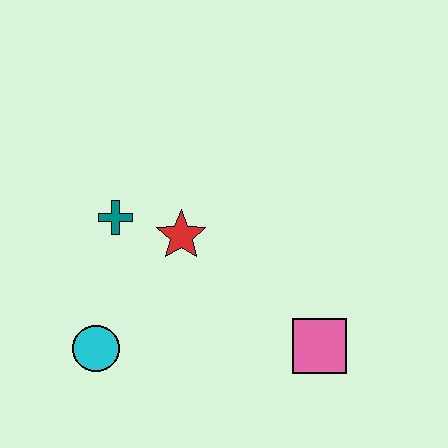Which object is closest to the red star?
The teal cross is closest to the red star.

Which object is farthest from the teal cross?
The pink square is farthest from the teal cross.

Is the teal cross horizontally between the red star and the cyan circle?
Yes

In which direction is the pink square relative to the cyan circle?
The pink square is to the right of the cyan circle.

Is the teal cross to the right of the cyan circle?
Yes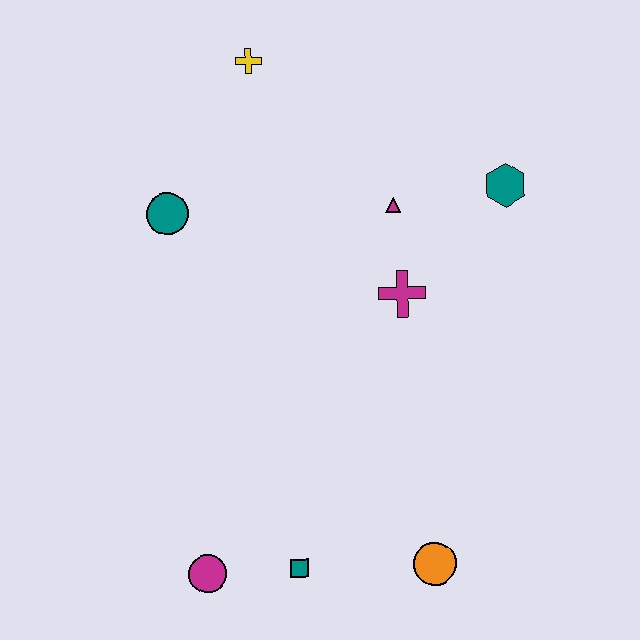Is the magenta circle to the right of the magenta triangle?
No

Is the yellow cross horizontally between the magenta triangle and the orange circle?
No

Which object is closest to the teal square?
The magenta circle is closest to the teal square.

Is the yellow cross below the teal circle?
No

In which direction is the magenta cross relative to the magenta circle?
The magenta cross is above the magenta circle.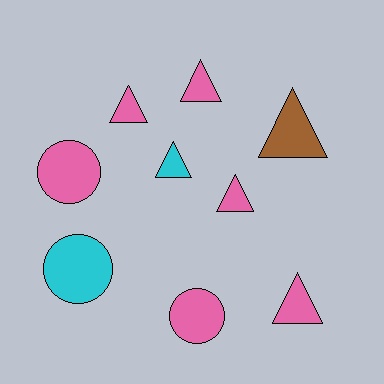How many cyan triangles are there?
There is 1 cyan triangle.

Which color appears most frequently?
Pink, with 6 objects.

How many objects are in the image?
There are 9 objects.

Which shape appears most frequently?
Triangle, with 6 objects.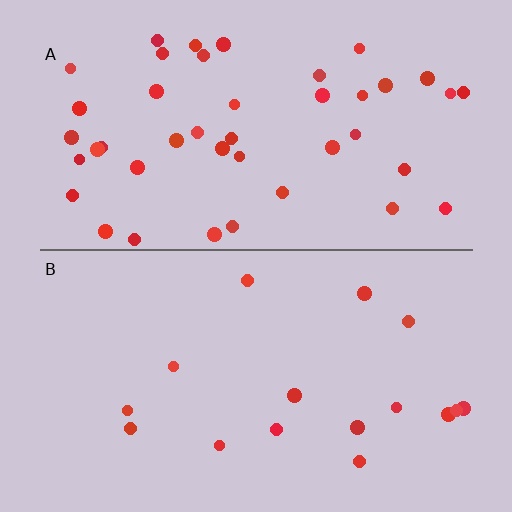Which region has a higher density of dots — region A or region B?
A (the top).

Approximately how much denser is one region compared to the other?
Approximately 2.7× — region A over region B.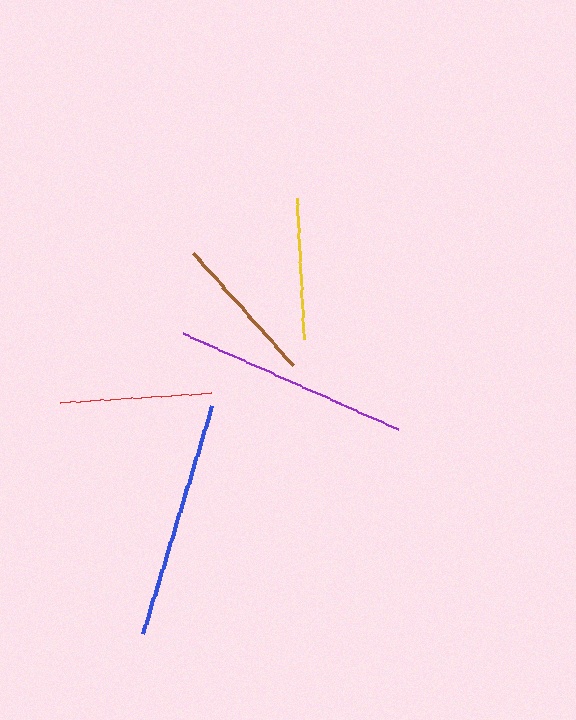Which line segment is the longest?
The blue line is the longest at approximately 238 pixels.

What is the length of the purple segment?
The purple segment is approximately 235 pixels long.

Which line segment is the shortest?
The yellow line is the shortest at approximately 140 pixels.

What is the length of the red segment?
The red segment is approximately 151 pixels long.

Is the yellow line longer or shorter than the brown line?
The brown line is longer than the yellow line.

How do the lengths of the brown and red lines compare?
The brown and red lines are approximately the same length.